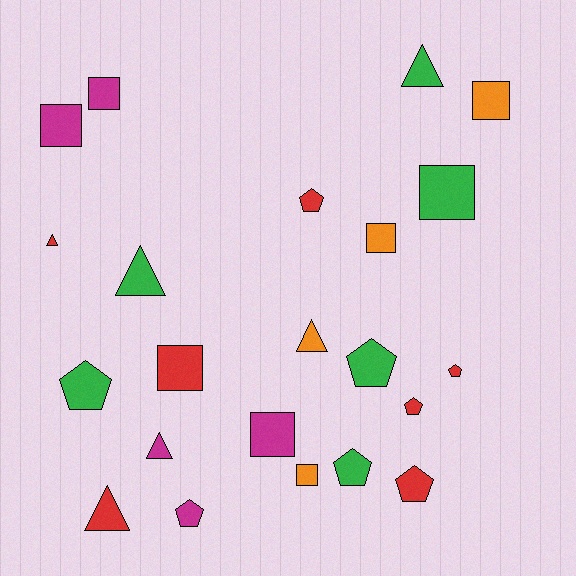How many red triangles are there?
There are 2 red triangles.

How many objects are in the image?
There are 22 objects.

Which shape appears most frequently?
Square, with 8 objects.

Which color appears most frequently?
Red, with 7 objects.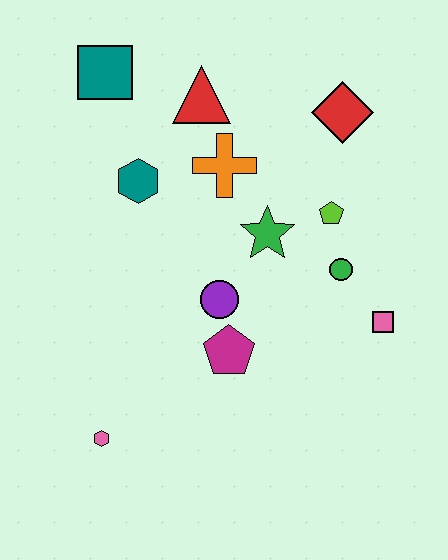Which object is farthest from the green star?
The pink hexagon is farthest from the green star.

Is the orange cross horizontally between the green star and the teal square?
Yes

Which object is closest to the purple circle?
The magenta pentagon is closest to the purple circle.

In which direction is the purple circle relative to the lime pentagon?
The purple circle is to the left of the lime pentagon.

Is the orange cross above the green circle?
Yes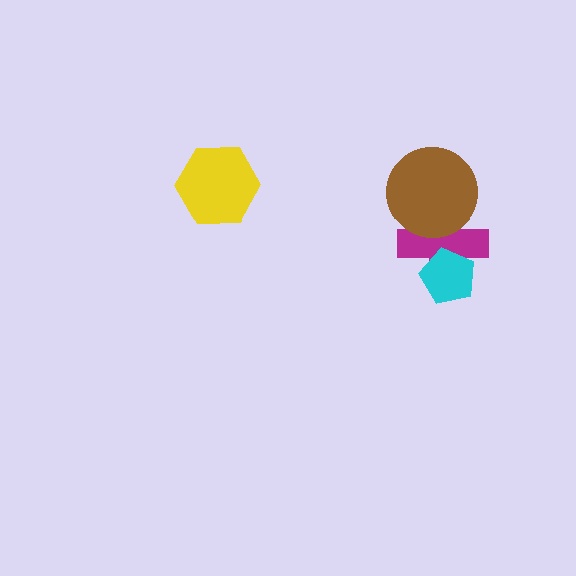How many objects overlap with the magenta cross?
2 objects overlap with the magenta cross.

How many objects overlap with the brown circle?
1 object overlaps with the brown circle.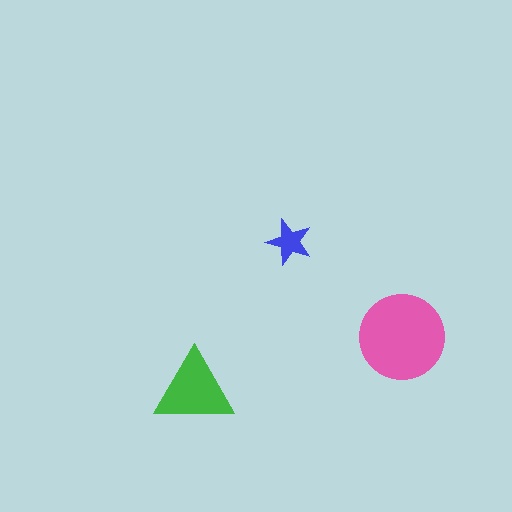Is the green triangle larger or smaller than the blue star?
Larger.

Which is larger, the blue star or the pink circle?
The pink circle.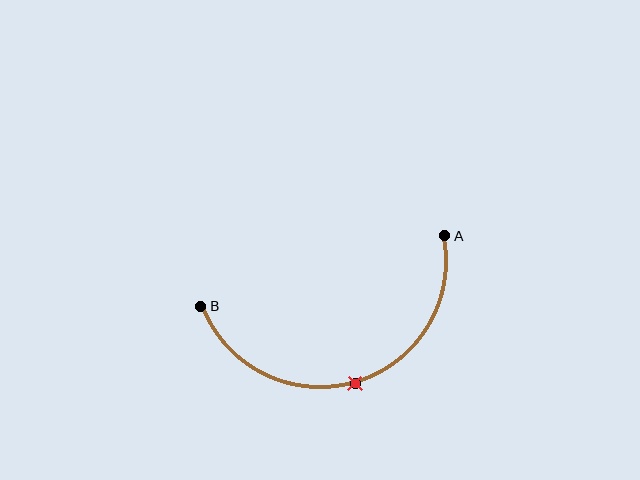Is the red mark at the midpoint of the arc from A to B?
Yes. The red mark lies on the arc at equal arc-length from both A and B — it is the arc midpoint.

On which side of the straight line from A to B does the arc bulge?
The arc bulges below the straight line connecting A and B.